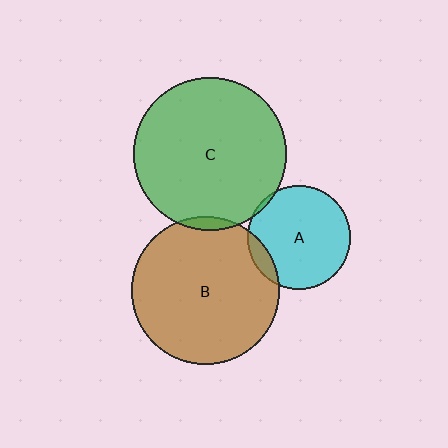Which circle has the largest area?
Circle C (green).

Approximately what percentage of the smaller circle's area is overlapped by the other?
Approximately 5%.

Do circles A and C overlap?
Yes.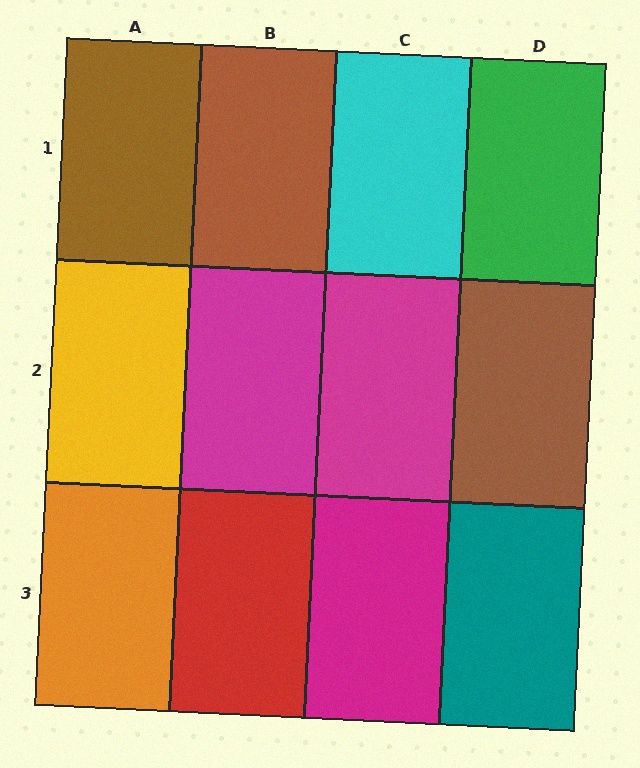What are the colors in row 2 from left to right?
Yellow, magenta, magenta, brown.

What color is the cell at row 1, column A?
Brown.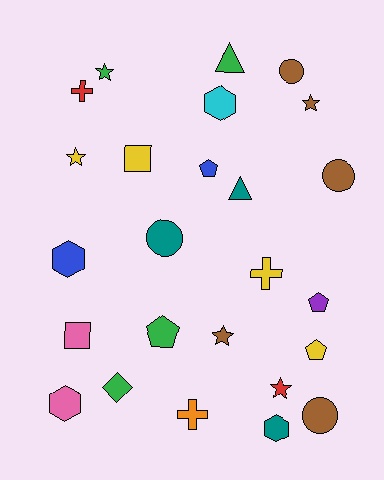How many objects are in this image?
There are 25 objects.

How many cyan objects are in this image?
There is 1 cyan object.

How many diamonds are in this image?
There is 1 diamond.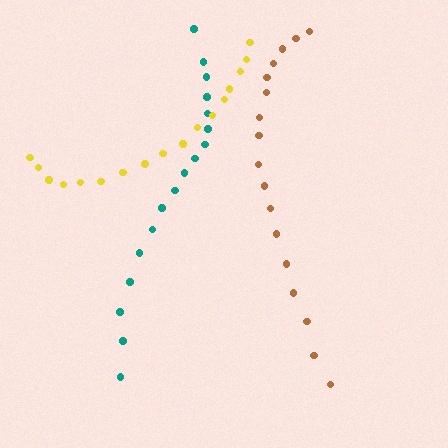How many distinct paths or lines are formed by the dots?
There are 3 distinct paths.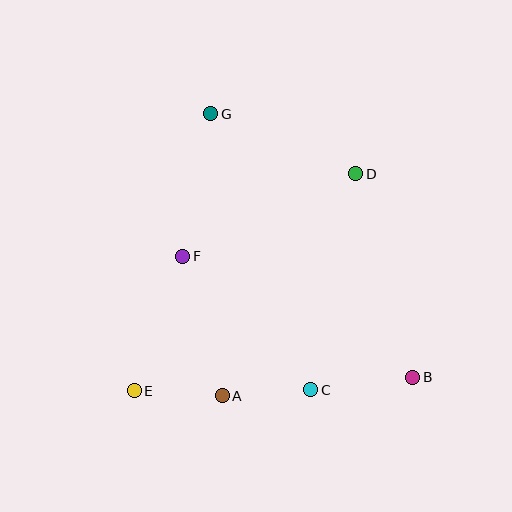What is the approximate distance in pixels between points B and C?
The distance between B and C is approximately 103 pixels.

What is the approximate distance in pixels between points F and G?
The distance between F and G is approximately 145 pixels.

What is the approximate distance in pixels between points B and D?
The distance between B and D is approximately 211 pixels.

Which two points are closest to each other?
Points A and E are closest to each other.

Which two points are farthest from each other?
Points B and G are farthest from each other.